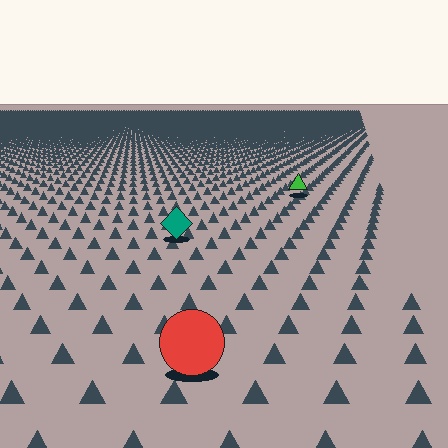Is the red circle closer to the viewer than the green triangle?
Yes. The red circle is closer — you can tell from the texture gradient: the ground texture is coarser near it.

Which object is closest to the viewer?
The red circle is closest. The texture marks near it are larger and more spread out.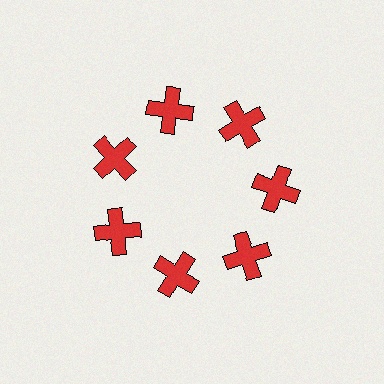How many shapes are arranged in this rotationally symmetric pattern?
There are 7 shapes, arranged in 7 groups of 1.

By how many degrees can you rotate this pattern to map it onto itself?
The pattern maps onto itself every 51 degrees of rotation.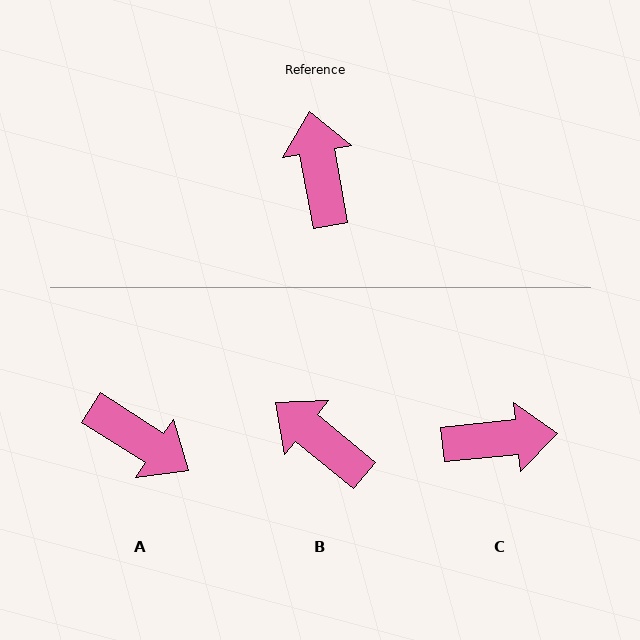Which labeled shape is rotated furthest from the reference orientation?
A, about 133 degrees away.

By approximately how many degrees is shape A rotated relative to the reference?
Approximately 133 degrees clockwise.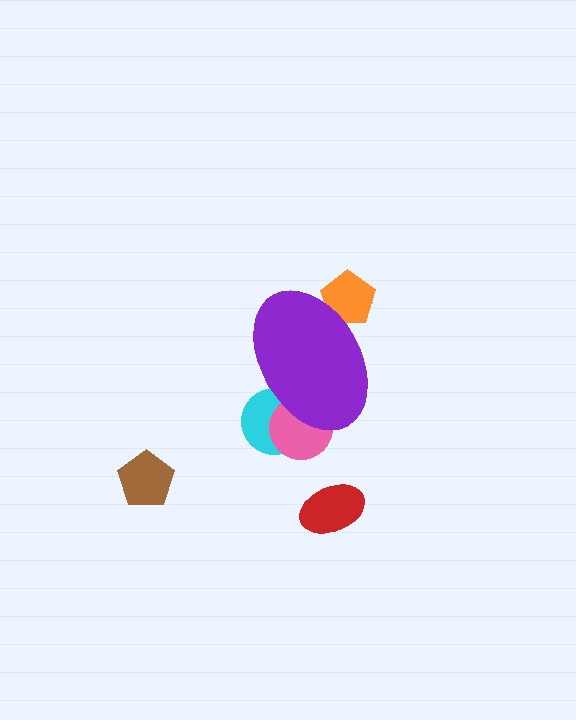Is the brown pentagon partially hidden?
No, the brown pentagon is fully visible.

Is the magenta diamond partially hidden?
Yes, the magenta diamond is partially hidden behind the purple ellipse.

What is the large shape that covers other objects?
A purple ellipse.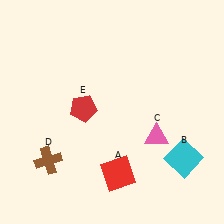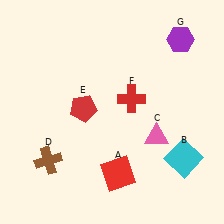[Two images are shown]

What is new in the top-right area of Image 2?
A red cross (F) was added in the top-right area of Image 2.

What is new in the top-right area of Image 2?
A purple hexagon (G) was added in the top-right area of Image 2.